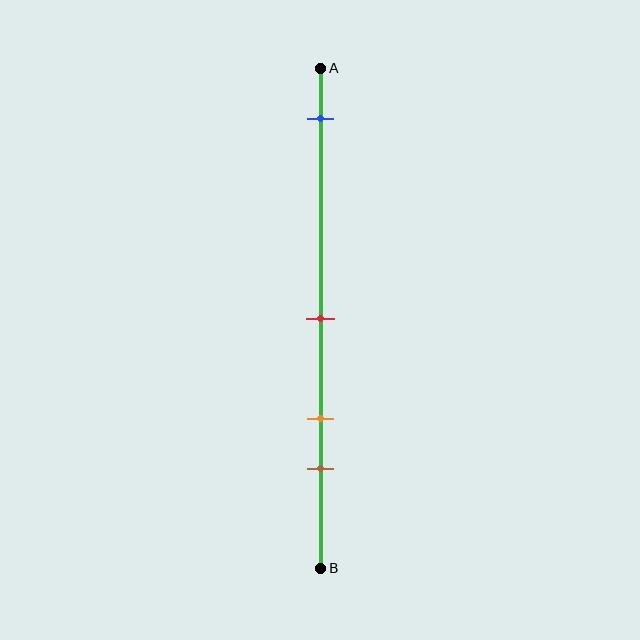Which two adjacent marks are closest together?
The orange and brown marks are the closest adjacent pair.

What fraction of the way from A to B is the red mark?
The red mark is approximately 50% (0.5) of the way from A to B.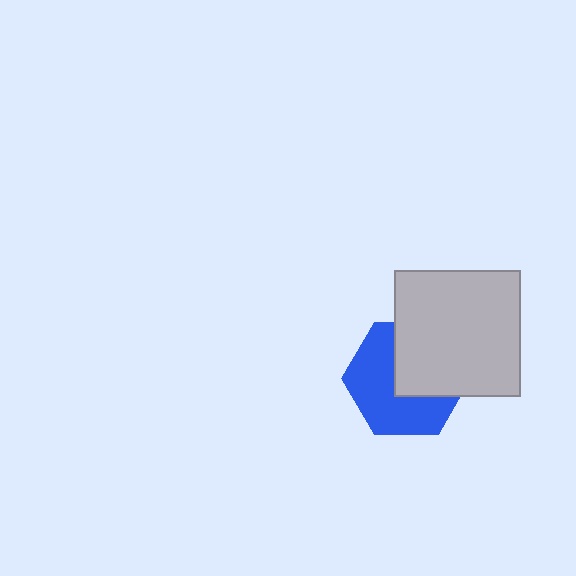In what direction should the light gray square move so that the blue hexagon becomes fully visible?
The light gray square should move toward the upper-right. That is the shortest direction to clear the overlap and leave the blue hexagon fully visible.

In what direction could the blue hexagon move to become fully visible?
The blue hexagon could move toward the lower-left. That would shift it out from behind the light gray square entirely.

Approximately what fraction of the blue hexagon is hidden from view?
Roughly 44% of the blue hexagon is hidden behind the light gray square.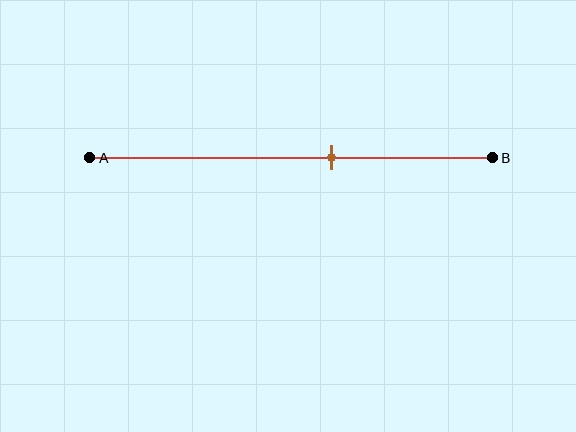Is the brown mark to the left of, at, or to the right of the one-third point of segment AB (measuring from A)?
The brown mark is to the right of the one-third point of segment AB.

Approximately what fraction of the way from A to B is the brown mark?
The brown mark is approximately 60% of the way from A to B.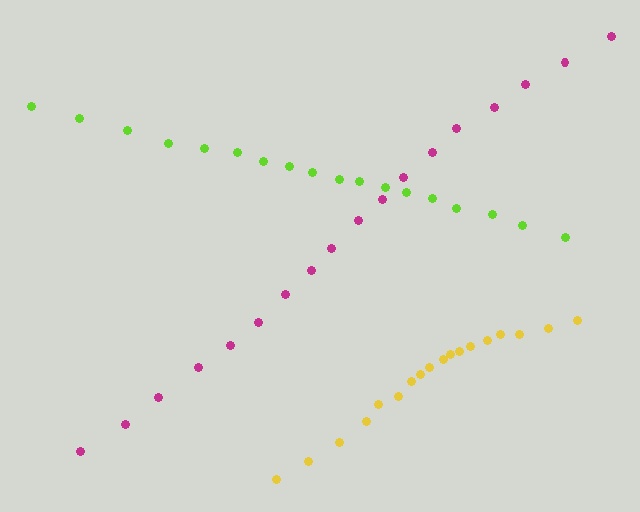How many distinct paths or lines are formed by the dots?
There are 3 distinct paths.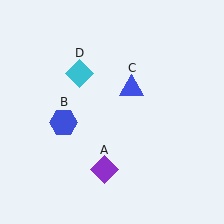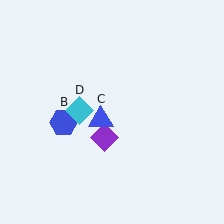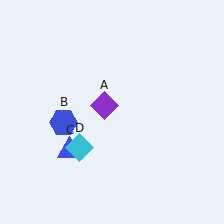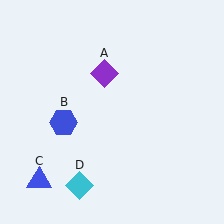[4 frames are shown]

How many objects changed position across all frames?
3 objects changed position: purple diamond (object A), blue triangle (object C), cyan diamond (object D).